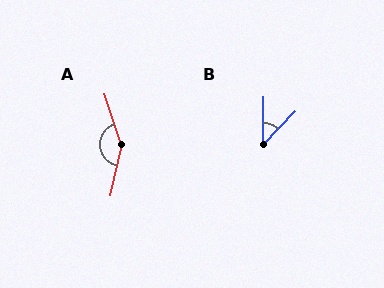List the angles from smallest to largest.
B (44°), A (149°).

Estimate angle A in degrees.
Approximately 149 degrees.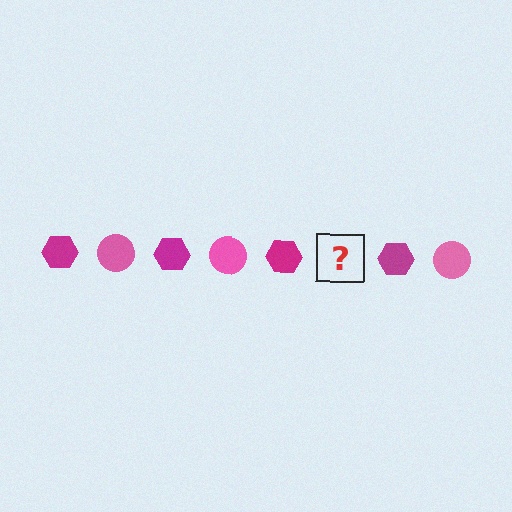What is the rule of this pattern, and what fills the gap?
The rule is that the pattern alternates between magenta hexagon and pink circle. The gap should be filled with a pink circle.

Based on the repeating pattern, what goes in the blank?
The blank should be a pink circle.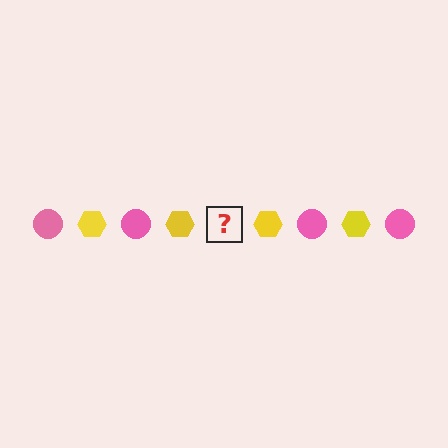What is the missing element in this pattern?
The missing element is a pink circle.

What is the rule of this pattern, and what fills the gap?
The rule is that the pattern alternates between pink circle and yellow hexagon. The gap should be filled with a pink circle.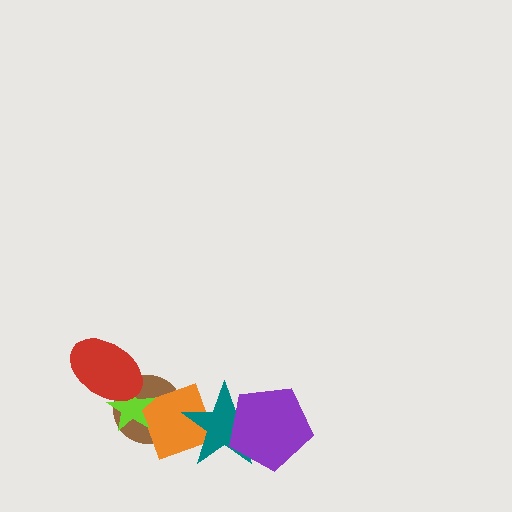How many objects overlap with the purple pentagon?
1 object overlaps with the purple pentagon.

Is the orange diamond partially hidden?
Yes, it is partially covered by another shape.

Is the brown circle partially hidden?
Yes, it is partially covered by another shape.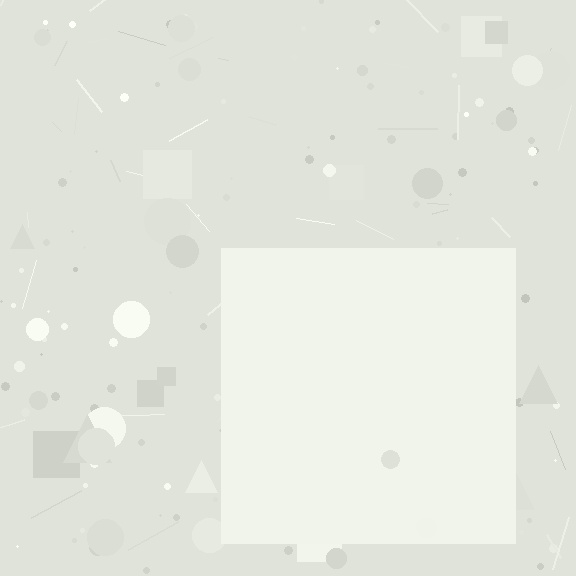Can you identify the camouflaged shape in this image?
The camouflaged shape is a square.